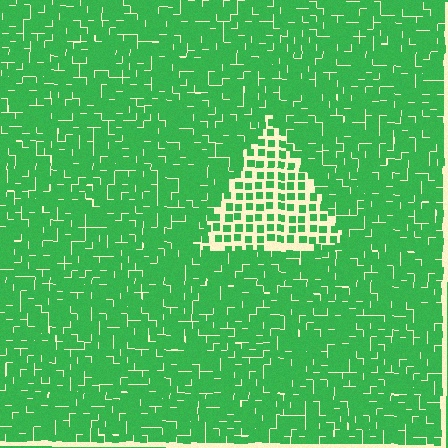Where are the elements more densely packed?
The elements are more densely packed outside the triangle boundary.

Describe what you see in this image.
The image contains small green elements arranged at two different densities. A triangle-shaped region is visible where the elements are less densely packed than the surrounding area.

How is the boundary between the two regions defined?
The boundary is defined by a change in element density (approximately 2.2x ratio). All elements are the same color, size, and shape.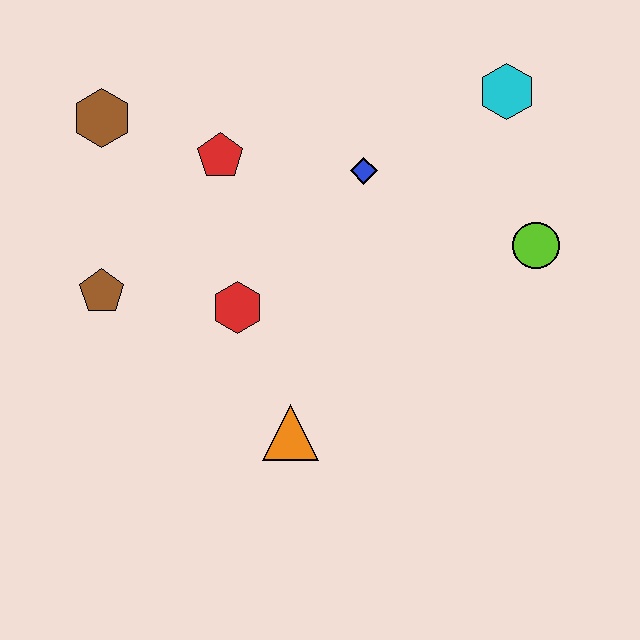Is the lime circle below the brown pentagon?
No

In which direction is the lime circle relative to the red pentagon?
The lime circle is to the right of the red pentagon.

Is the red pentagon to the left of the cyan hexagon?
Yes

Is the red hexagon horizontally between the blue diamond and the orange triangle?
No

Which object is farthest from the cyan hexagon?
The brown pentagon is farthest from the cyan hexagon.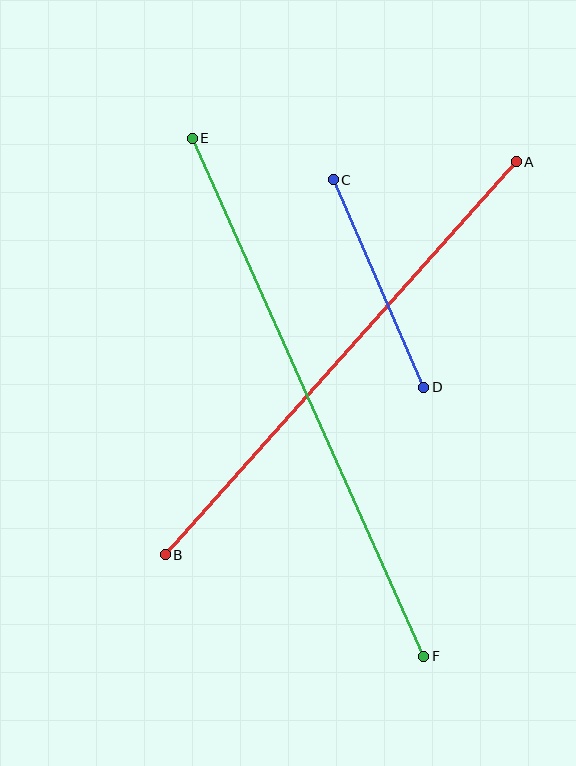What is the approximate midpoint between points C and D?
The midpoint is at approximately (379, 284) pixels.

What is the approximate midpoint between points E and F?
The midpoint is at approximately (308, 397) pixels.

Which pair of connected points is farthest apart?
Points E and F are farthest apart.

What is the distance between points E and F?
The distance is approximately 568 pixels.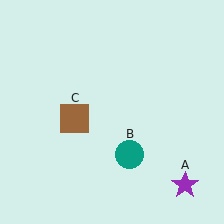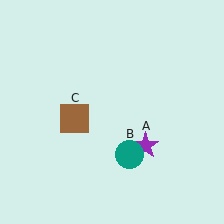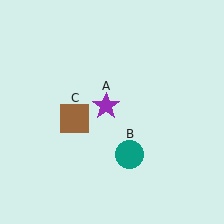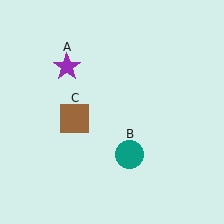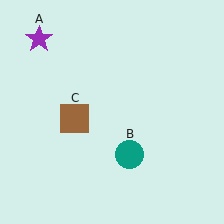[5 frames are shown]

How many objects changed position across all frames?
1 object changed position: purple star (object A).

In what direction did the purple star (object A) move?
The purple star (object A) moved up and to the left.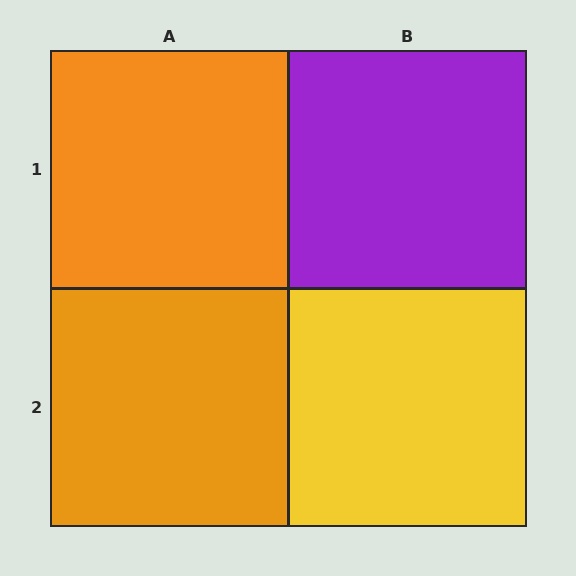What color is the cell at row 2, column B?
Yellow.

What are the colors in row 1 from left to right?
Orange, purple.